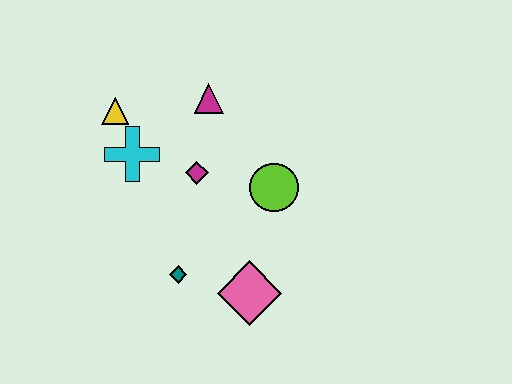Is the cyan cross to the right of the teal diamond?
No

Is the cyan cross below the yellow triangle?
Yes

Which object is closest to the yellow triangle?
The cyan cross is closest to the yellow triangle.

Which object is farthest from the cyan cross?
The pink diamond is farthest from the cyan cross.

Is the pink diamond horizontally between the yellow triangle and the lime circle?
Yes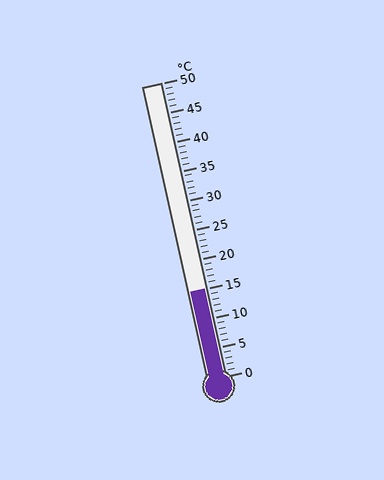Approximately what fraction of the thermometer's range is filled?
The thermometer is filled to approximately 30% of its range.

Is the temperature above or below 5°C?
The temperature is above 5°C.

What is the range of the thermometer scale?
The thermometer scale ranges from 0°C to 50°C.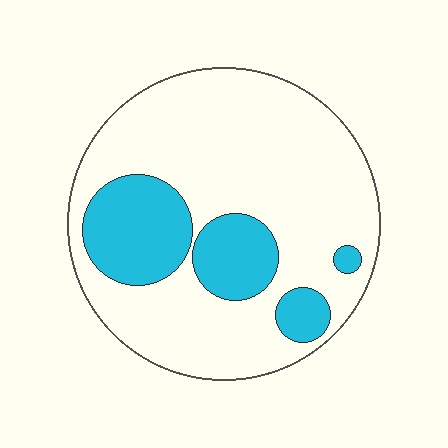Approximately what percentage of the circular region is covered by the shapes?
Approximately 25%.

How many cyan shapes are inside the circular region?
4.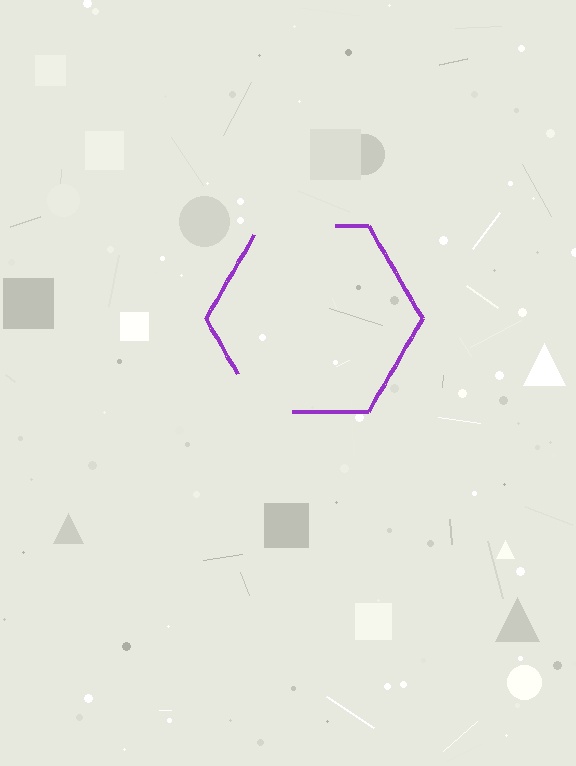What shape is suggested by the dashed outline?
The dashed outline suggests a hexagon.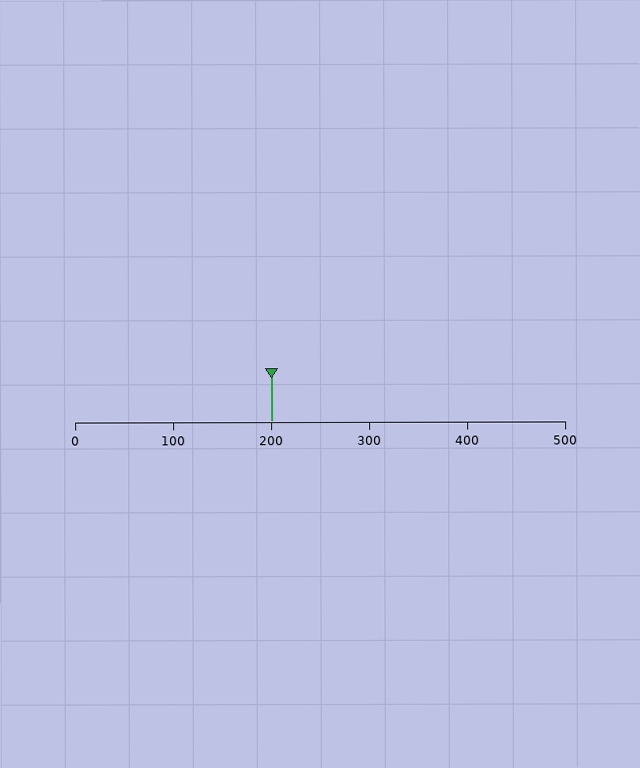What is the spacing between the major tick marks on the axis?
The major ticks are spaced 100 apart.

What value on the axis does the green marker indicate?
The marker indicates approximately 200.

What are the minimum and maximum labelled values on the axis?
The axis runs from 0 to 500.